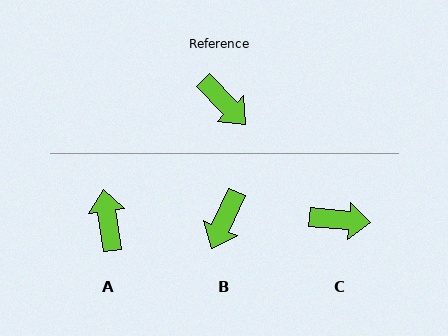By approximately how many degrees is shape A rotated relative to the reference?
Approximately 144 degrees counter-clockwise.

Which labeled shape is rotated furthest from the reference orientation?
A, about 144 degrees away.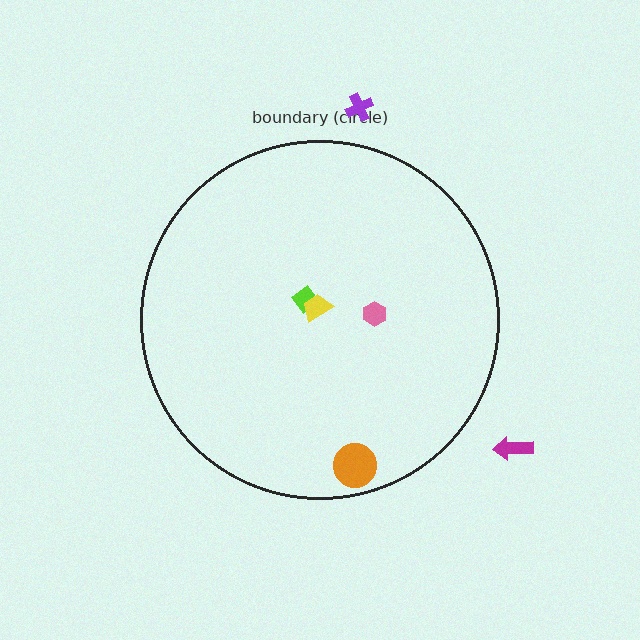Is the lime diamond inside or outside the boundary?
Inside.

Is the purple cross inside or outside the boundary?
Outside.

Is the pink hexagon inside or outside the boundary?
Inside.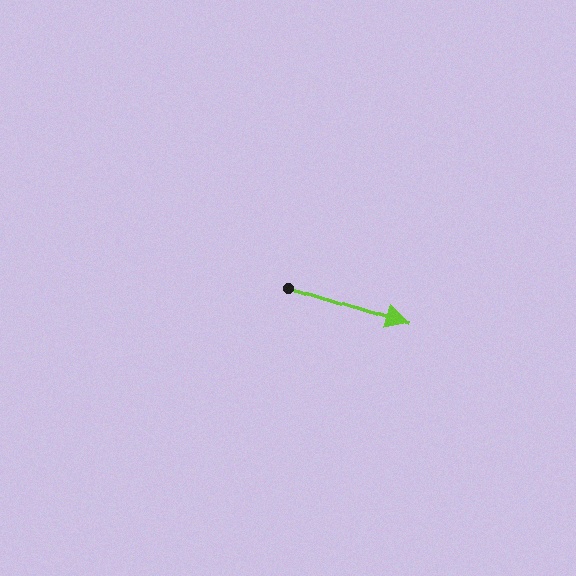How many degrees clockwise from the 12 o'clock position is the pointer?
Approximately 108 degrees.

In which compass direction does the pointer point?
East.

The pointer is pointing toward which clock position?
Roughly 4 o'clock.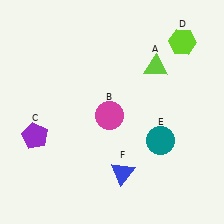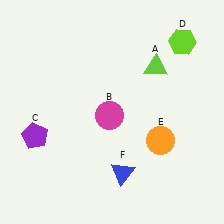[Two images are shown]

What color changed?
The circle (E) changed from teal in Image 1 to orange in Image 2.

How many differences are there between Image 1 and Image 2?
There is 1 difference between the two images.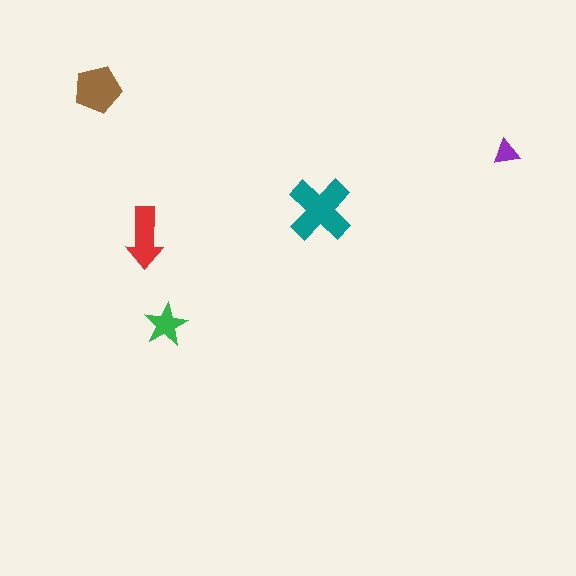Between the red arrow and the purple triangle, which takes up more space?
The red arrow.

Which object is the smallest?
The purple triangle.